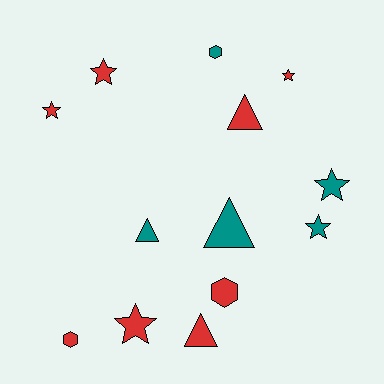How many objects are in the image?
There are 13 objects.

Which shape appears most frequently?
Star, with 6 objects.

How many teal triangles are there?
There are 2 teal triangles.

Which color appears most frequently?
Red, with 8 objects.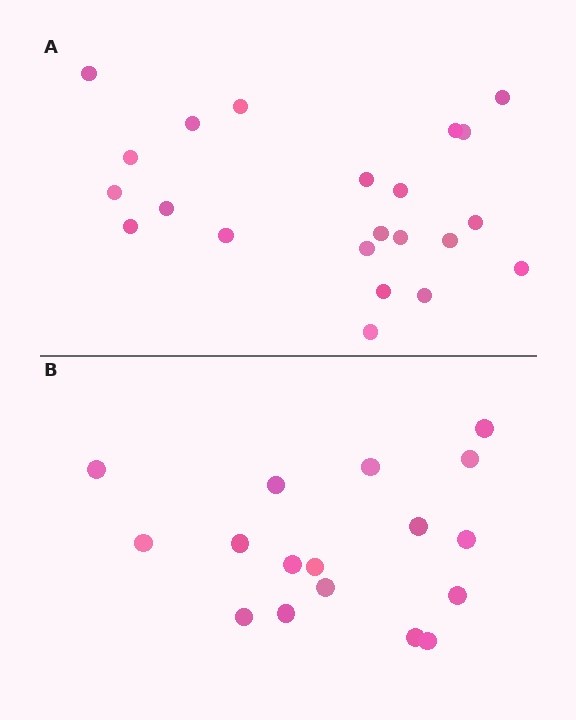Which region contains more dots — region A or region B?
Region A (the top region) has more dots.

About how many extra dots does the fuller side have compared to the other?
Region A has about 5 more dots than region B.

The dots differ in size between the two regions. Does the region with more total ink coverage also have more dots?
No. Region B has more total ink coverage because its dots are larger, but region A actually contains more individual dots. Total area can be misleading — the number of items is what matters here.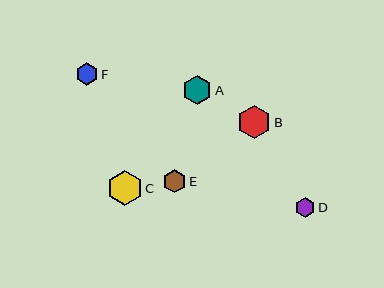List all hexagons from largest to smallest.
From largest to smallest: C, B, A, E, F, D.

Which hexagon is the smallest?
Hexagon D is the smallest with a size of approximately 20 pixels.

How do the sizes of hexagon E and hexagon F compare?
Hexagon E and hexagon F are approximately the same size.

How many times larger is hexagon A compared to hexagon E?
Hexagon A is approximately 1.3 times the size of hexagon E.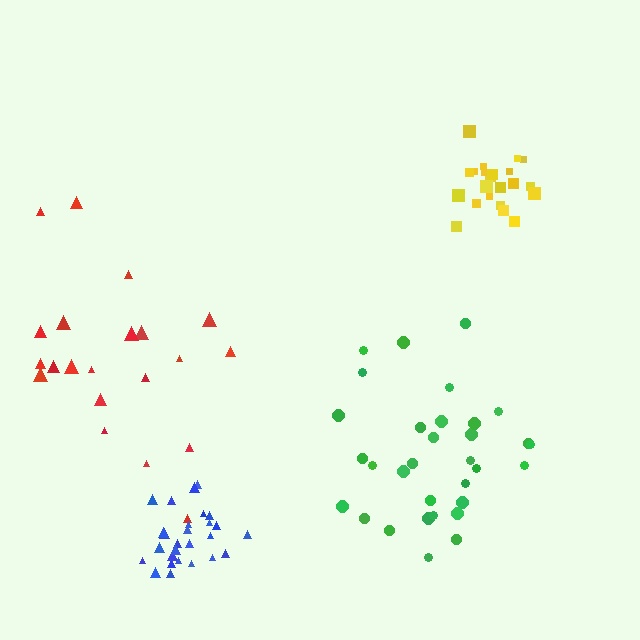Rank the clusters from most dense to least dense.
blue, yellow, green, red.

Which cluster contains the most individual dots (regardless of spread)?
Green (32).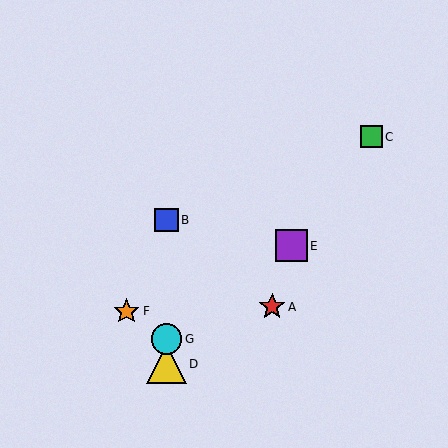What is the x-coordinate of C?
Object C is at x≈371.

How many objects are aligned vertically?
3 objects (B, D, G) are aligned vertically.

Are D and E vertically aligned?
No, D is at x≈166 and E is at x≈292.